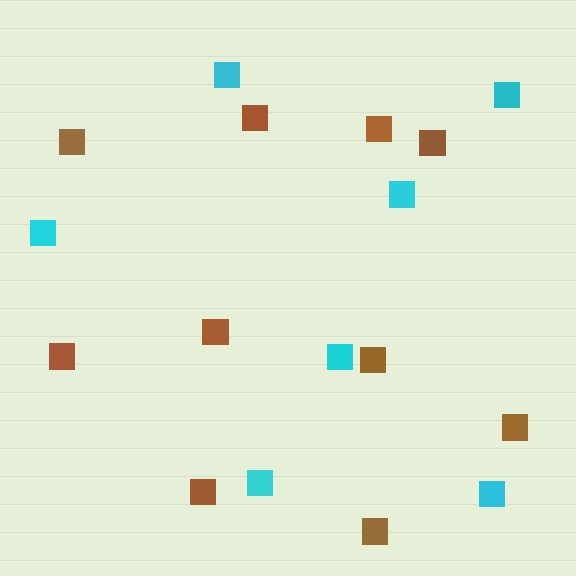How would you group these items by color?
There are 2 groups: one group of cyan squares (7) and one group of brown squares (10).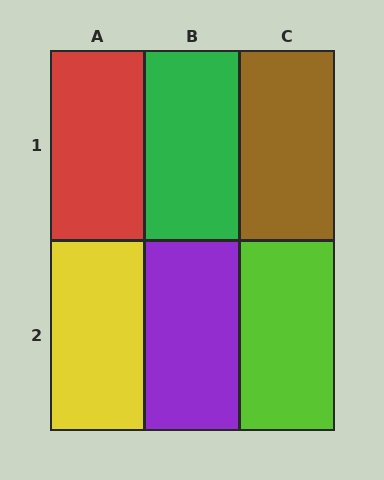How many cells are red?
1 cell is red.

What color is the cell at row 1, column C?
Brown.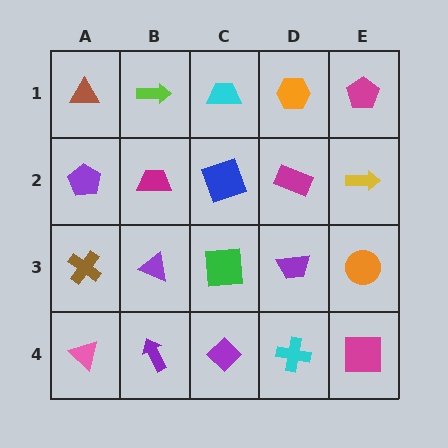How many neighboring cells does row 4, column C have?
3.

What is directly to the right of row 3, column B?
A green square.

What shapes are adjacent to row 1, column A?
A purple pentagon (row 2, column A), a lime arrow (row 1, column B).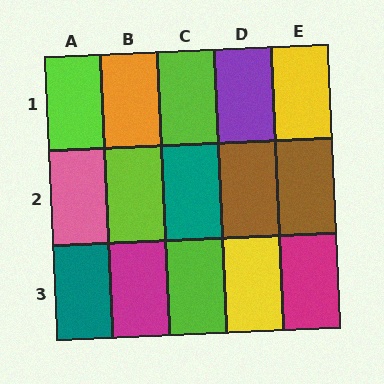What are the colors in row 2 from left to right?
Pink, lime, teal, brown, brown.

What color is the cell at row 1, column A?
Lime.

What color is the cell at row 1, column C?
Lime.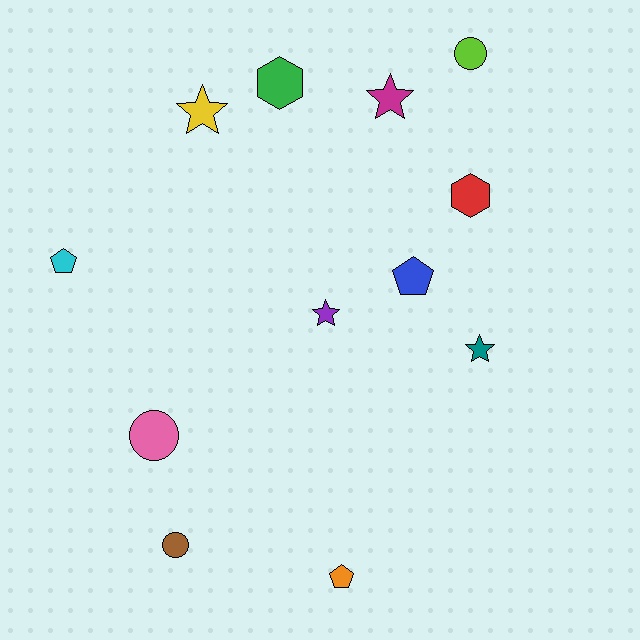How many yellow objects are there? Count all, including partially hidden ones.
There is 1 yellow object.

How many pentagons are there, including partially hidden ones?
There are 3 pentagons.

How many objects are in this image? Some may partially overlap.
There are 12 objects.